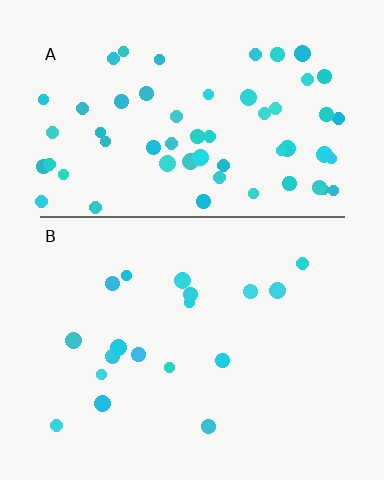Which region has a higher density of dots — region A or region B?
A (the top).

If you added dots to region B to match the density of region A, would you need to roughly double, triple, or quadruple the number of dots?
Approximately triple.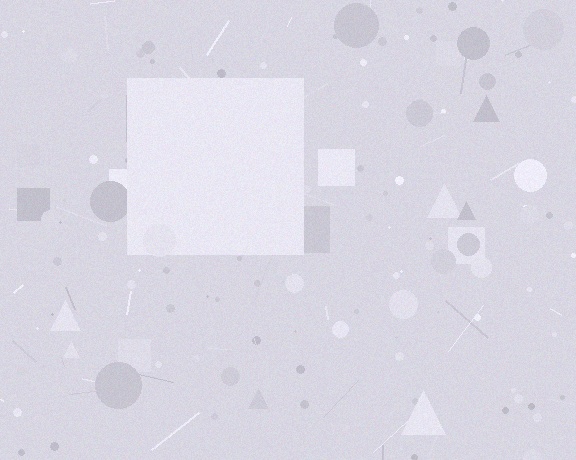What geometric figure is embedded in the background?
A square is embedded in the background.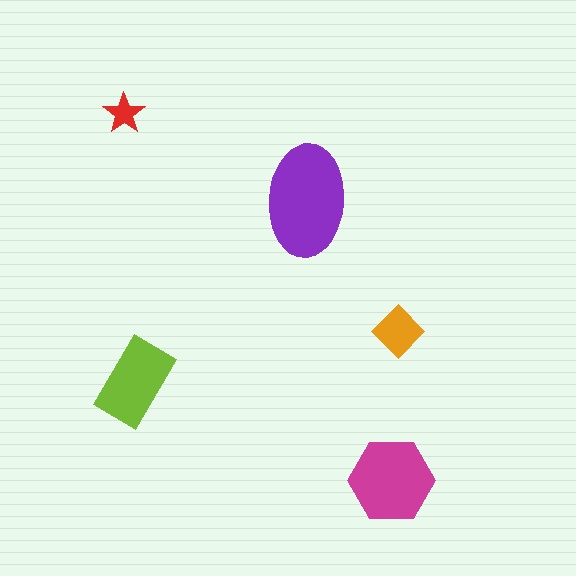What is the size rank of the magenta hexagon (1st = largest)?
2nd.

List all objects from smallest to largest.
The red star, the orange diamond, the lime rectangle, the magenta hexagon, the purple ellipse.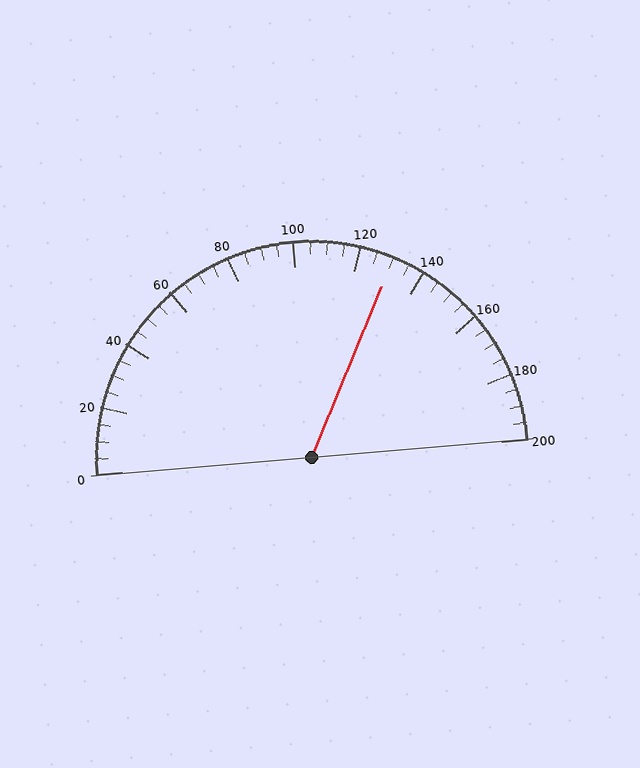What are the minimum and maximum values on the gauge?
The gauge ranges from 0 to 200.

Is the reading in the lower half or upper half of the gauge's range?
The reading is in the upper half of the range (0 to 200).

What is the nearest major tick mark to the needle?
The nearest major tick mark is 120.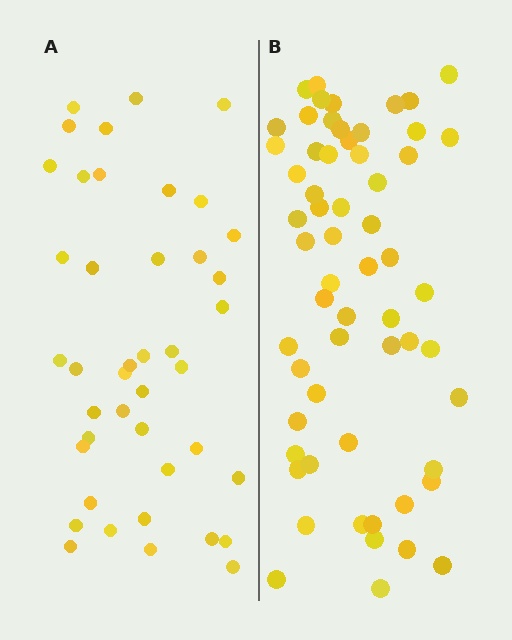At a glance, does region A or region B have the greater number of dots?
Region B (the right region) has more dots.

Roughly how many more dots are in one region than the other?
Region B has approximately 20 more dots than region A.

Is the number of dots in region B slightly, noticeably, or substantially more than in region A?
Region B has noticeably more, but not dramatically so. The ratio is roughly 1.4 to 1.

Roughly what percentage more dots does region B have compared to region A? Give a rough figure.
About 45% more.